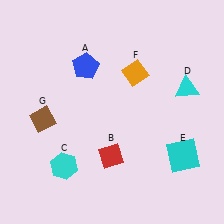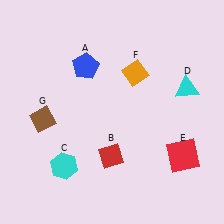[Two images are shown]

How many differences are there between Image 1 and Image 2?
There is 1 difference between the two images.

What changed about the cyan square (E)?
In Image 1, E is cyan. In Image 2, it changed to red.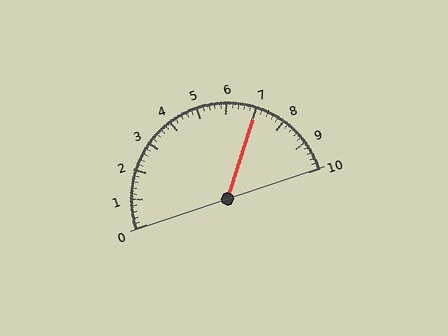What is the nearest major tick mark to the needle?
The nearest major tick mark is 7.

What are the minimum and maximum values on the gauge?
The gauge ranges from 0 to 10.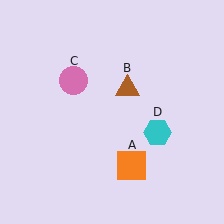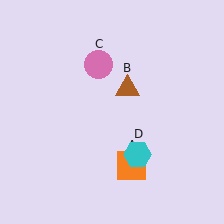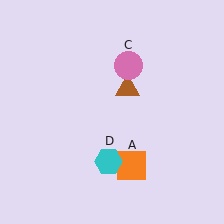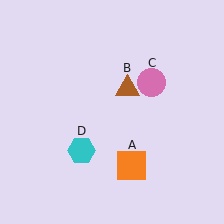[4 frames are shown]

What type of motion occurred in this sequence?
The pink circle (object C), cyan hexagon (object D) rotated clockwise around the center of the scene.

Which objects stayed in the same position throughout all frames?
Orange square (object A) and brown triangle (object B) remained stationary.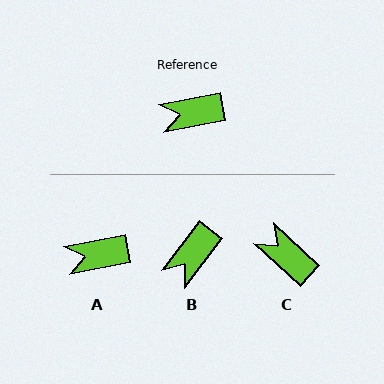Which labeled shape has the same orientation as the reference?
A.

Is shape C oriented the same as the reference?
No, it is off by about 53 degrees.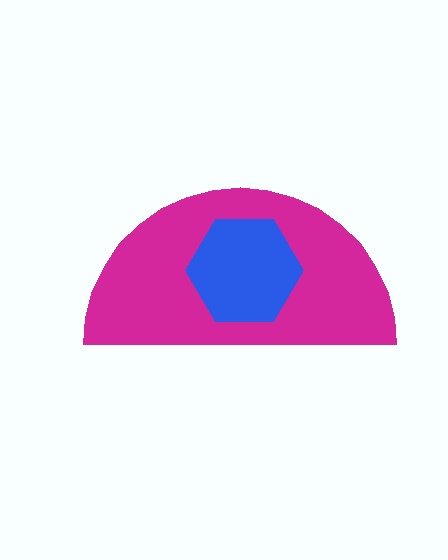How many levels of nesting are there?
2.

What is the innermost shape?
The blue hexagon.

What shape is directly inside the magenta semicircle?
The blue hexagon.